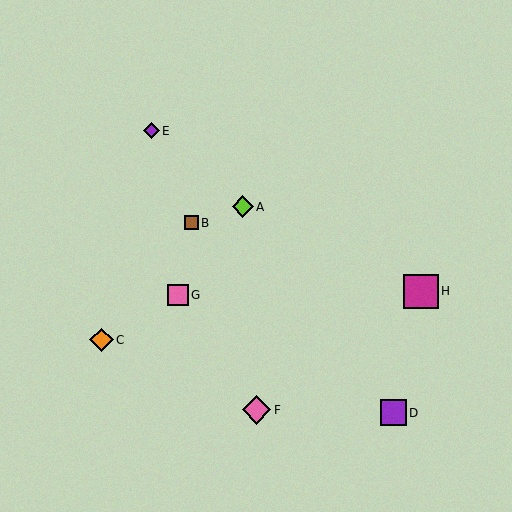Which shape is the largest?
The magenta square (labeled H) is the largest.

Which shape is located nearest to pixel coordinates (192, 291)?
The pink square (labeled G) at (178, 295) is nearest to that location.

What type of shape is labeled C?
Shape C is an orange diamond.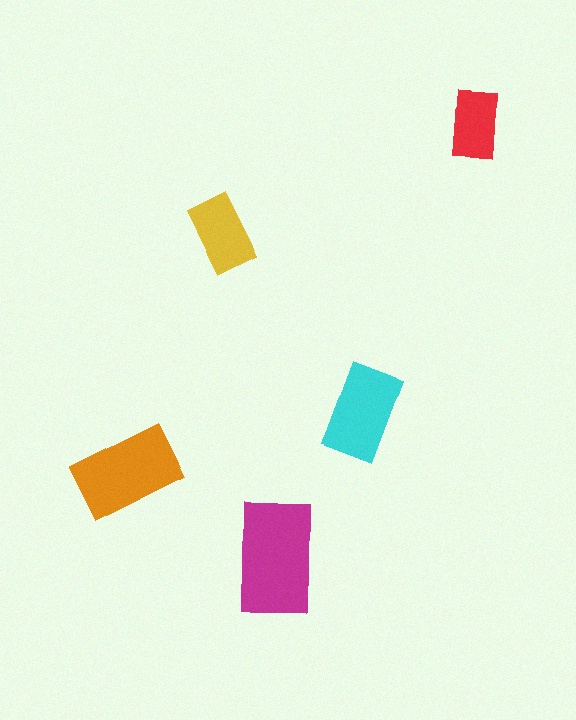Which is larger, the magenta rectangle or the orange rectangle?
The magenta one.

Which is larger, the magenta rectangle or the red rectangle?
The magenta one.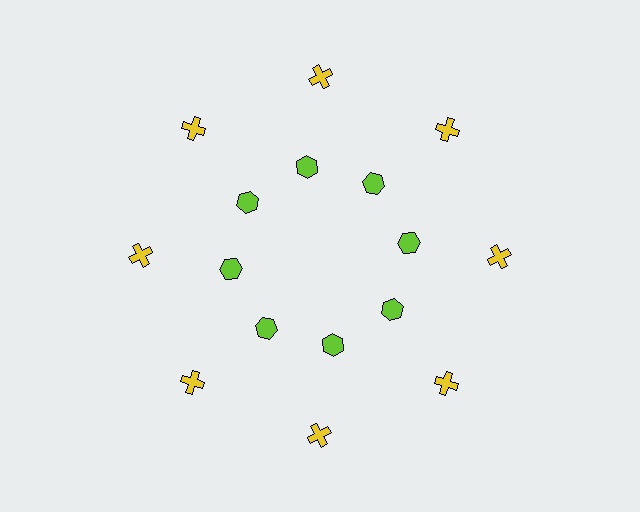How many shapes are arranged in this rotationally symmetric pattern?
There are 16 shapes, arranged in 8 groups of 2.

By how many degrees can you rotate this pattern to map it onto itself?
The pattern maps onto itself every 45 degrees of rotation.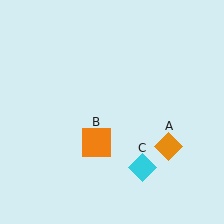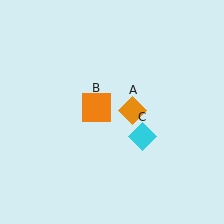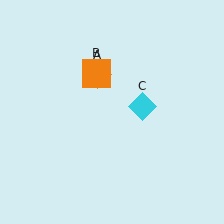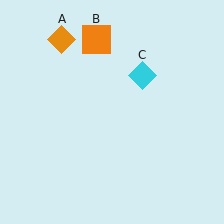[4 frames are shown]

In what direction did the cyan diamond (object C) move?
The cyan diamond (object C) moved up.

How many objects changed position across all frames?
3 objects changed position: orange diamond (object A), orange square (object B), cyan diamond (object C).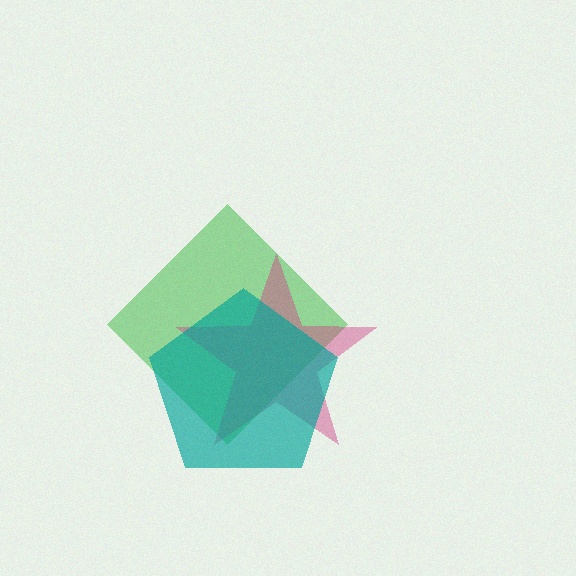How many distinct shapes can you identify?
There are 3 distinct shapes: a green diamond, a magenta star, a teal pentagon.